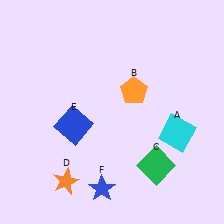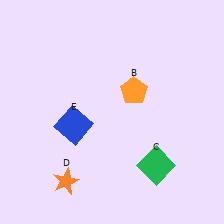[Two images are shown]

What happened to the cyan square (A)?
The cyan square (A) was removed in Image 2. It was in the bottom-right area of Image 1.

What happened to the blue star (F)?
The blue star (F) was removed in Image 2. It was in the bottom-left area of Image 1.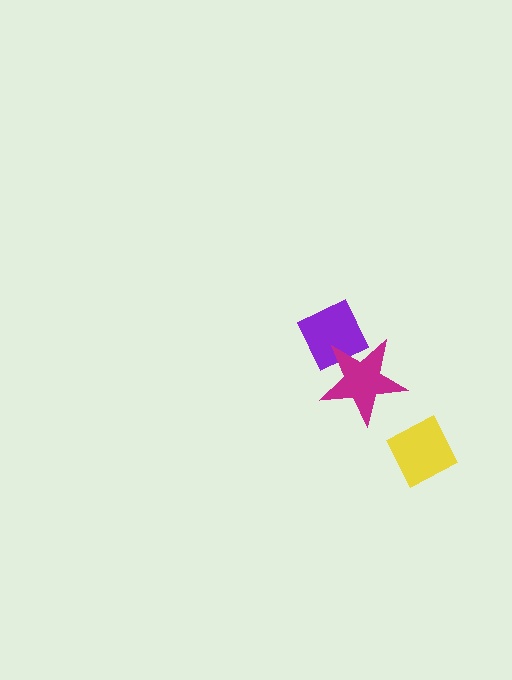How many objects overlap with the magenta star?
1 object overlaps with the magenta star.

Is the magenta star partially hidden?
No, no other shape covers it.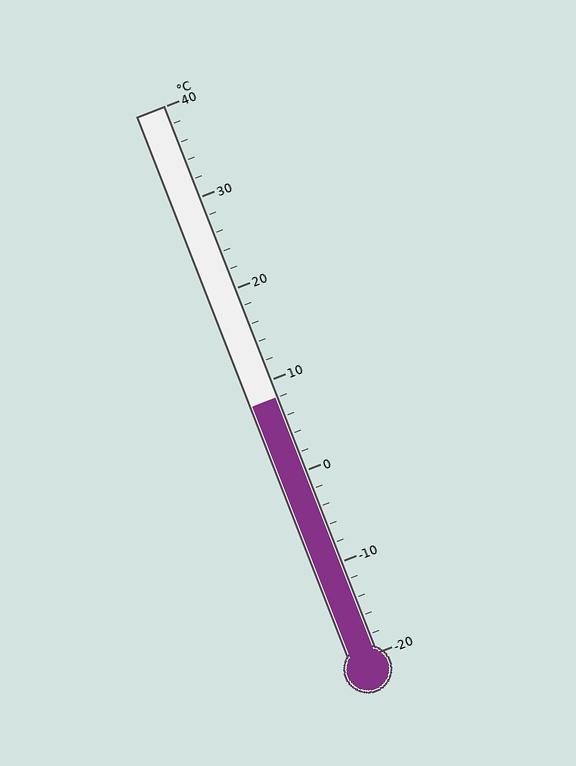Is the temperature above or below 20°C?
The temperature is below 20°C.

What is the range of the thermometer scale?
The thermometer scale ranges from -20°C to 40°C.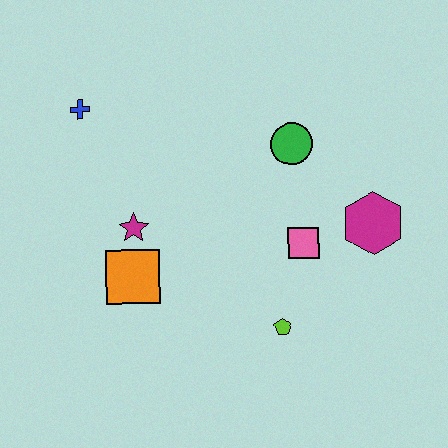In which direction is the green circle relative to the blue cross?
The green circle is to the right of the blue cross.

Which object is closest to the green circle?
The pink square is closest to the green circle.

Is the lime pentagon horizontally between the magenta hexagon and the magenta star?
Yes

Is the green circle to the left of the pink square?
Yes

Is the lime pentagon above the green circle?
No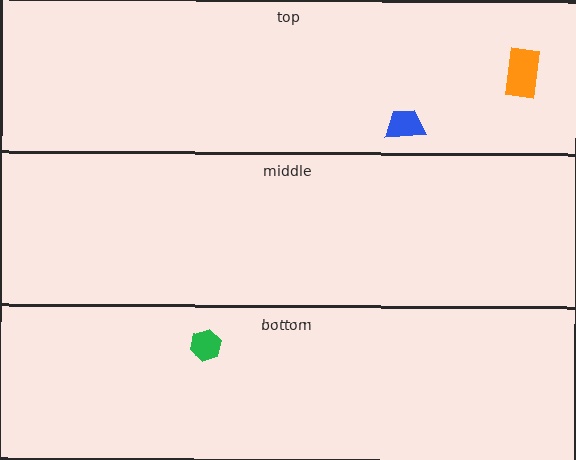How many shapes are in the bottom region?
1.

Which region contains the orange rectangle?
The top region.